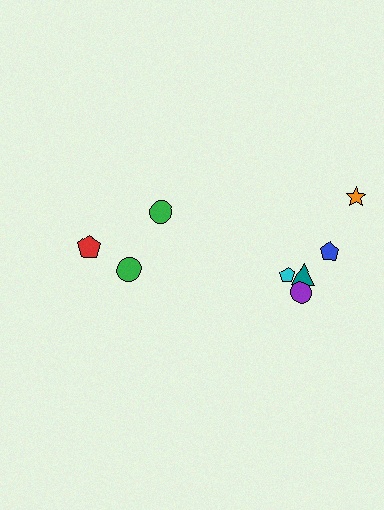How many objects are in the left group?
There are 3 objects.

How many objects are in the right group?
There are 5 objects.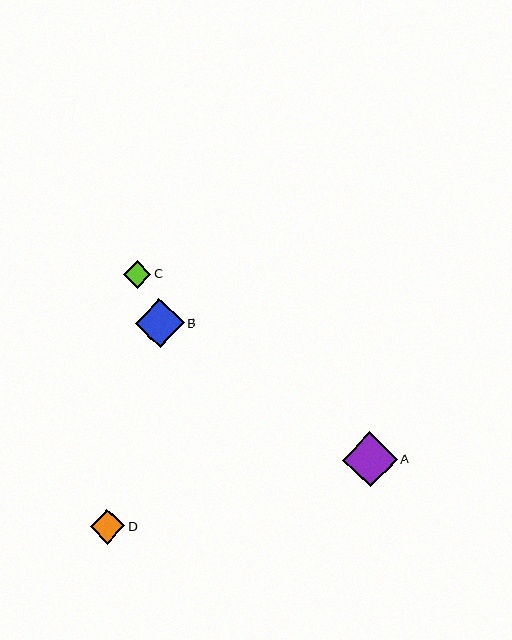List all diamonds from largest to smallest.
From largest to smallest: A, B, D, C.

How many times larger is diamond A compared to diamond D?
Diamond A is approximately 1.6 times the size of diamond D.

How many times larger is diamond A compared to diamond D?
Diamond A is approximately 1.6 times the size of diamond D.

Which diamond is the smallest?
Diamond C is the smallest with a size of approximately 27 pixels.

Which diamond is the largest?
Diamond A is the largest with a size of approximately 55 pixels.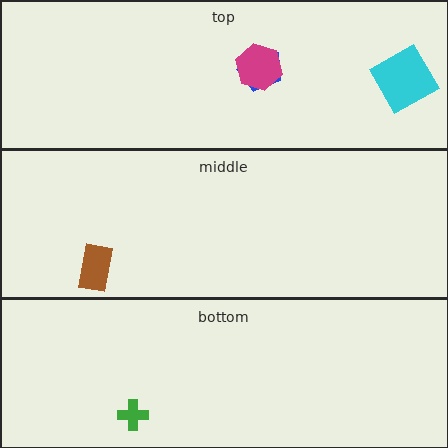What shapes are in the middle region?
The brown rectangle.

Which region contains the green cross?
The bottom region.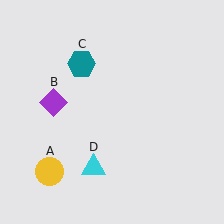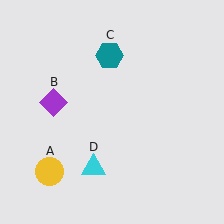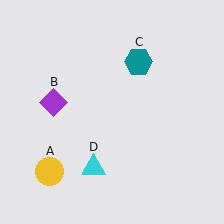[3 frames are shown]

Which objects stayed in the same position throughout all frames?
Yellow circle (object A) and purple diamond (object B) and cyan triangle (object D) remained stationary.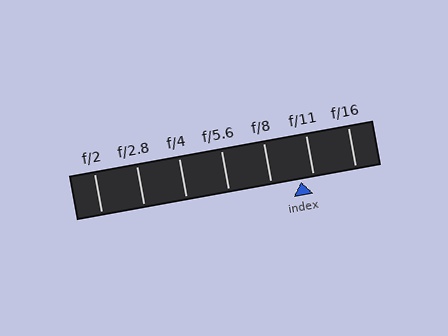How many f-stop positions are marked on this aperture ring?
There are 7 f-stop positions marked.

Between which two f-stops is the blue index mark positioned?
The index mark is between f/8 and f/11.